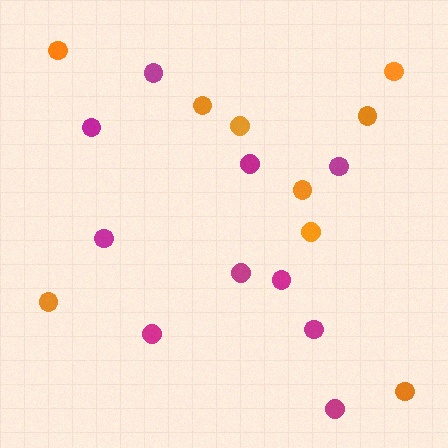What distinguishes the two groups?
There are 2 groups: one group of magenta circles (10) and one group of orange circles (9).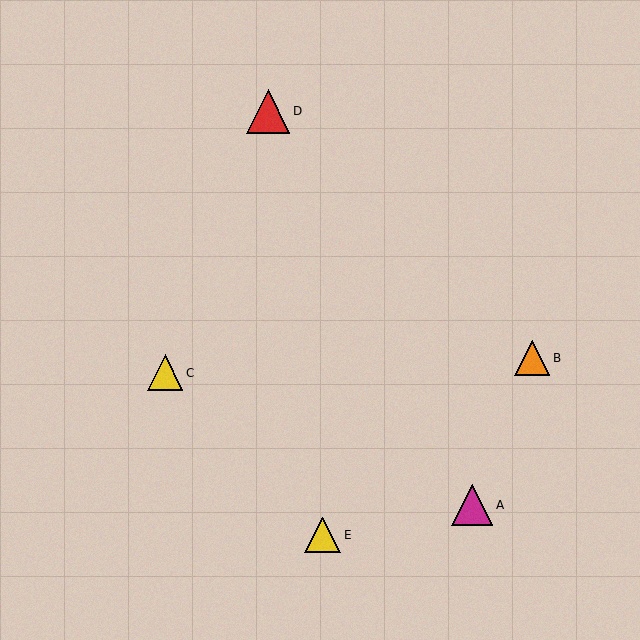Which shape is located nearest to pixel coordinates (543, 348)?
The orange triangle (labeled B) at (532, 358) is nearest to that location.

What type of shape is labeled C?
Shape C is a yellow triangle.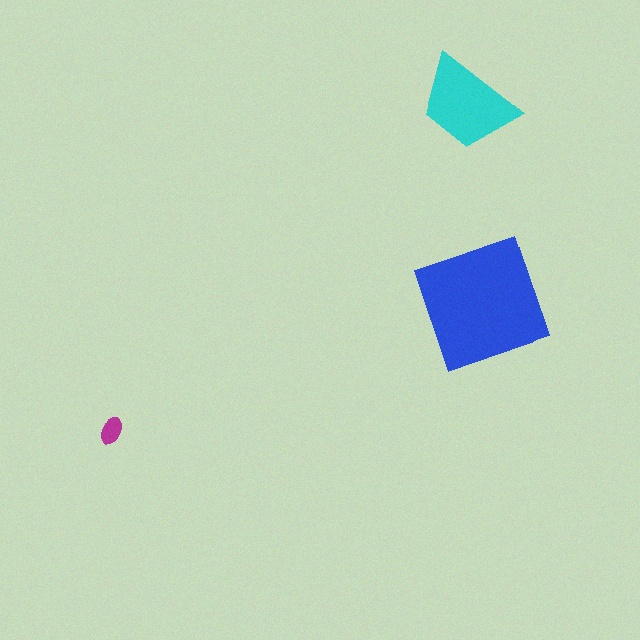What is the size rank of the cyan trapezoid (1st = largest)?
2nd.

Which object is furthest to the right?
The blue square is rightmost.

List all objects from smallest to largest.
The magenta ellipse, the cyan trapezoid, the blue square.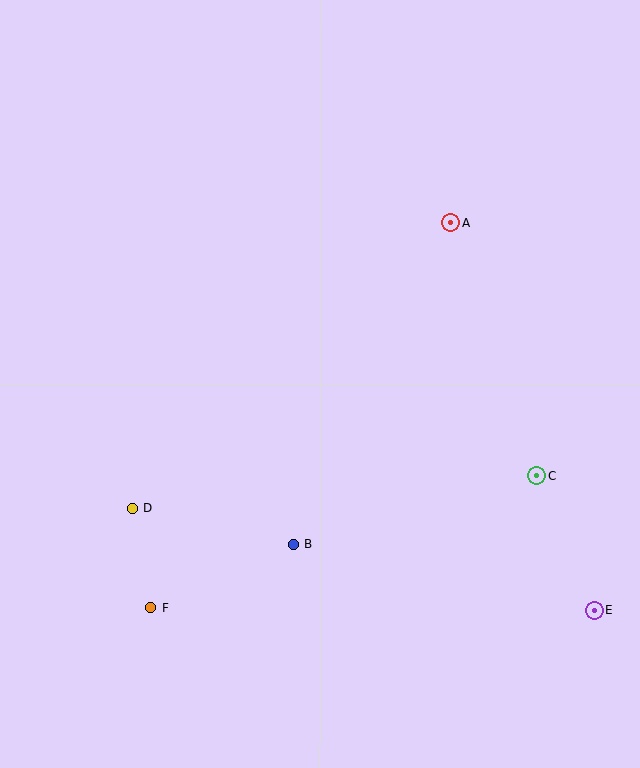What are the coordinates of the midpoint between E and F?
The midpoint between E and F is at (372, 609).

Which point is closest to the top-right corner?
Point A is closest to the top-right corner.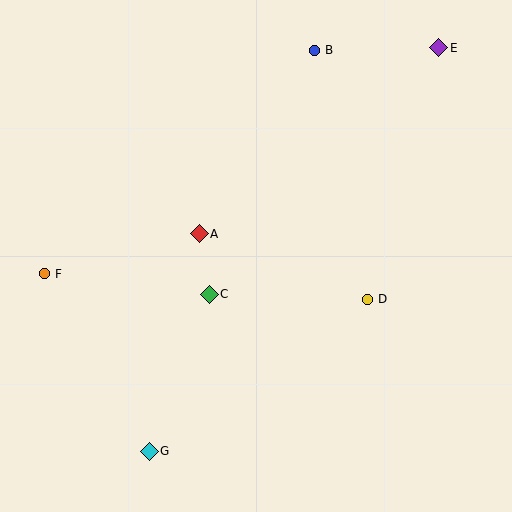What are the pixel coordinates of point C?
Point C is at (209, 294).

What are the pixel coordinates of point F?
Point F is at (44, 274).